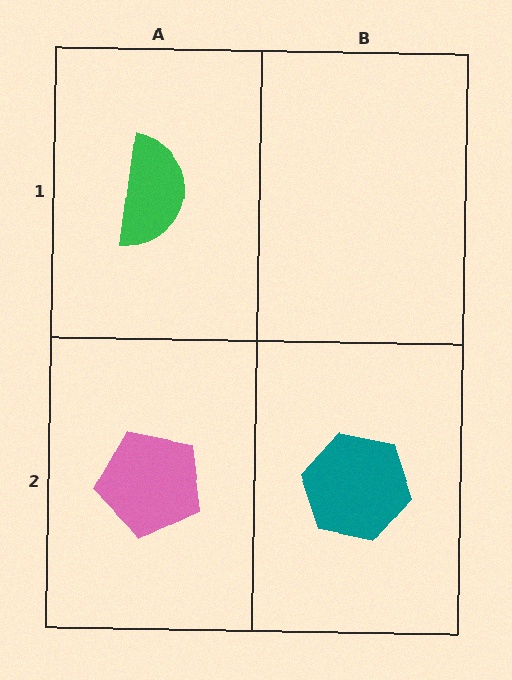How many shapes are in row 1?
1 shape.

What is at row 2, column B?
A teal hexagon.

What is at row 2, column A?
A pink pentagon.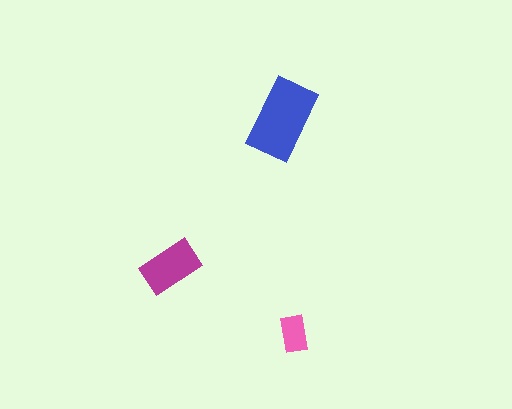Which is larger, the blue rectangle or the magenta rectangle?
The blue one.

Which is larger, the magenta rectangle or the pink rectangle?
The magenta one.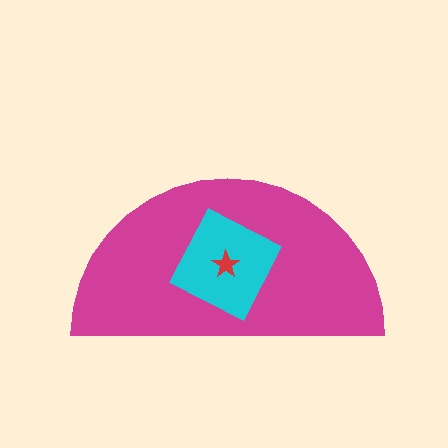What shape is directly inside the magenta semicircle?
The cyan diamond.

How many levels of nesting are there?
3.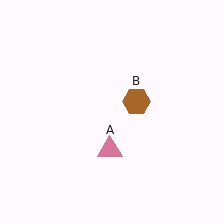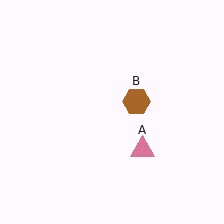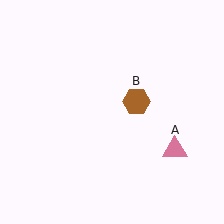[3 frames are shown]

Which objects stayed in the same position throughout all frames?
Brown hexagon (object B) remained stationary.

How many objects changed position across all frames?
1 object changed position: pink triangle (object A).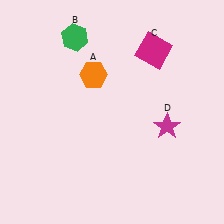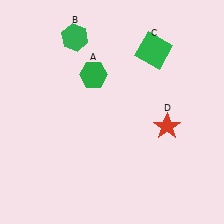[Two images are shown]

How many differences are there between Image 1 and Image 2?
There are 3 differences between the two images.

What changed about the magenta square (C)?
In Image 1, C is magenta. In Image 2, it changed to green.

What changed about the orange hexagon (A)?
In Image 1, A is orange. In Image 2, it changed to green.